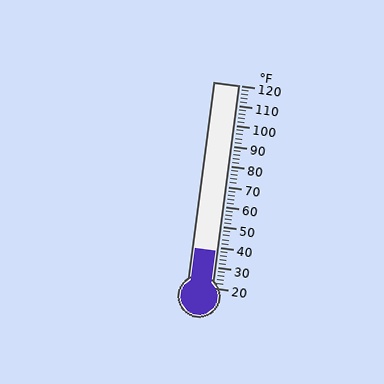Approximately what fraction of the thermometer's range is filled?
The thermometer is filled to approximately 20% of its range.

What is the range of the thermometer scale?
The thermometer scale ranges from 20°F to 120°F.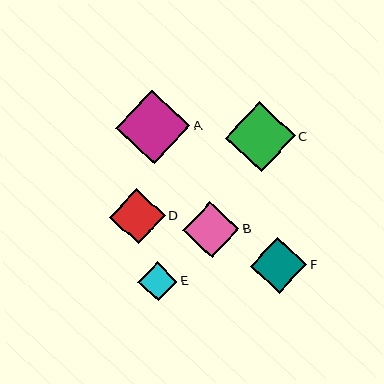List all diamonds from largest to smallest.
From largest to smallest: A, C, F, B, D, E.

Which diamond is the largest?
Diamond A is the largest with a size of approximately 74 pixels.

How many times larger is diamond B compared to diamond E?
Diamond B is approximately 1.4 times the size of diamond E.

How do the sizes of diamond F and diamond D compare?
Diamond F and diamond D are approximately the same size.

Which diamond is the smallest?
Diamond E is the smallest with a size of approximately 39 pixels.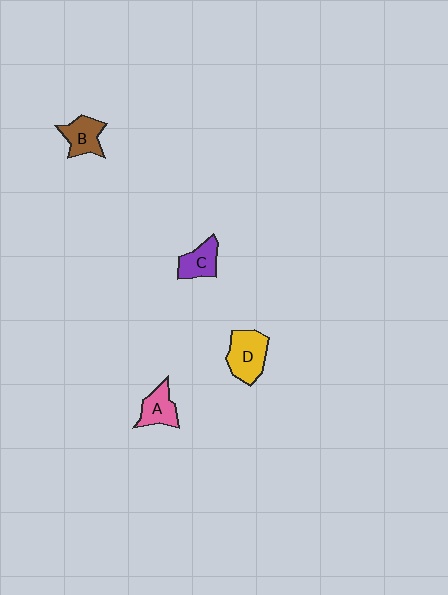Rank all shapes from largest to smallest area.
From largest to smallest: D (yellow), B (brown), A (pink), C (purple).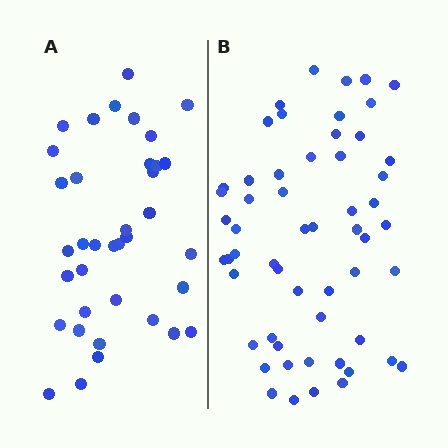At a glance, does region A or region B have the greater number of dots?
Region B (the right region) has more dots.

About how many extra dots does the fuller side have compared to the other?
Region B has approximately 20 more dots than region A.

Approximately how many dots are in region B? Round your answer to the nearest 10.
About 60 dots. (The exact count is 56, which rounds to 60.)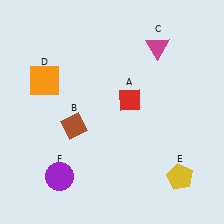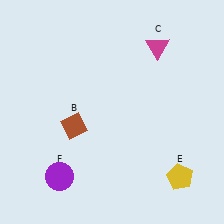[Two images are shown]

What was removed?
The red diamond (A), the orange square (D) were removed in Image 2.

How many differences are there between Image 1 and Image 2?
There are 2 differences between the two images.